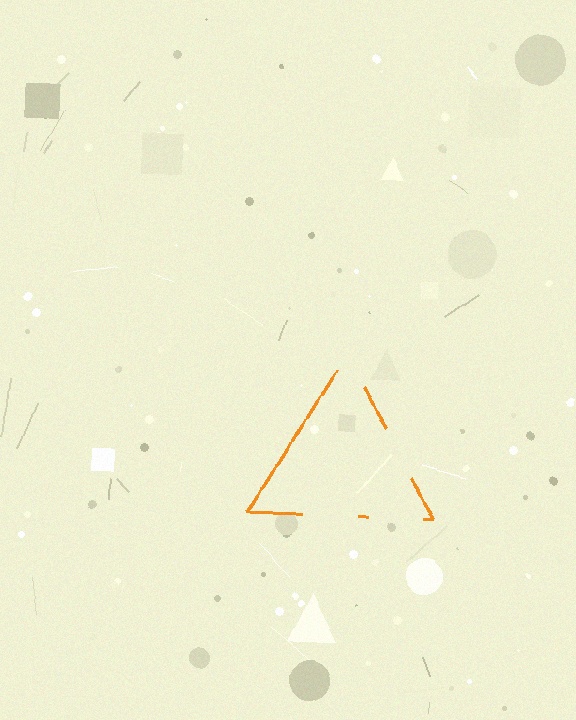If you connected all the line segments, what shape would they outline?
They would outline a triangle.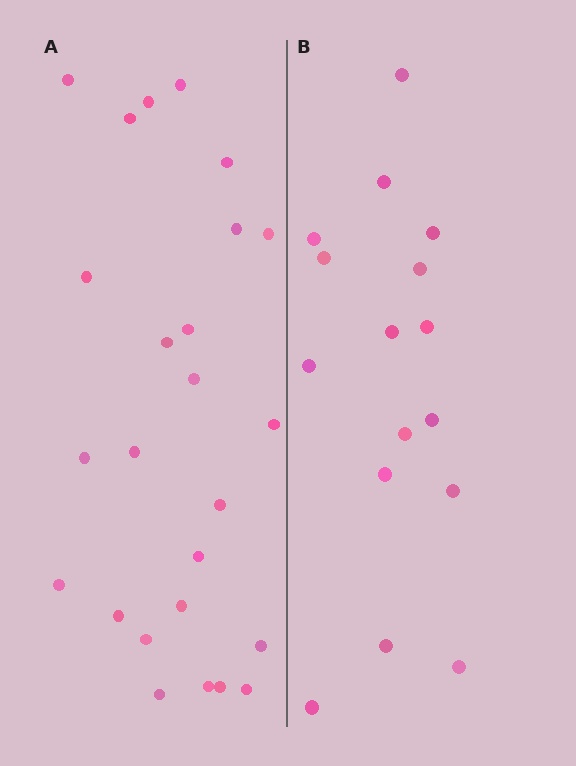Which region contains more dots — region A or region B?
Region A (the left region) has more dots.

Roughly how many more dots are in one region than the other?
Region A has roughly 8 or so more dots than region B.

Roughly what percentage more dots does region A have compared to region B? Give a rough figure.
About 55% more.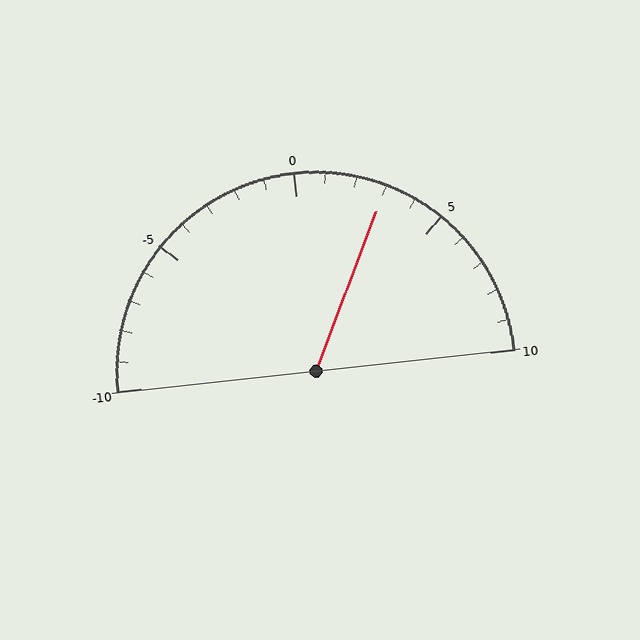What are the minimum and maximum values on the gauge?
The gauge ranges from -10 to 10.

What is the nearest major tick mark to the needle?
The nearest major tick mark is 5.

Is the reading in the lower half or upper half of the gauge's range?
The reading is in the upper half of the range (-10 to 10).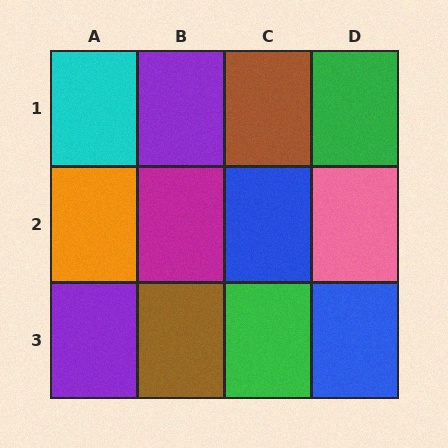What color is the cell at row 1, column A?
Cyan.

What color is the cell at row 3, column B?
Brown.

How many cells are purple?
2 cells are purple.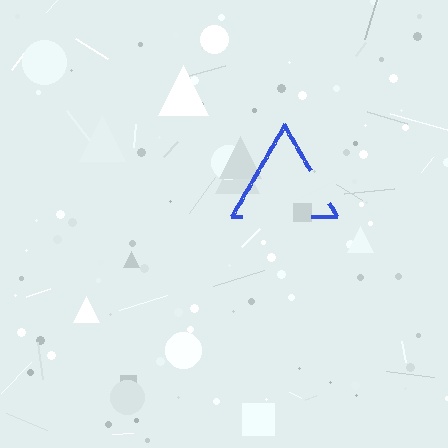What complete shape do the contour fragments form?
The contour fragments form a triangle.